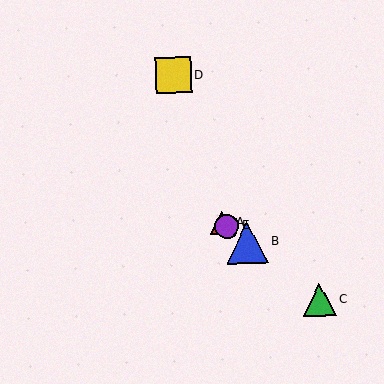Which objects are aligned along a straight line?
Objects A, B, C, E are aligned along a straight line.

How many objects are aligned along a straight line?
4 objects (A, B, C, E) are aligned along a straight line.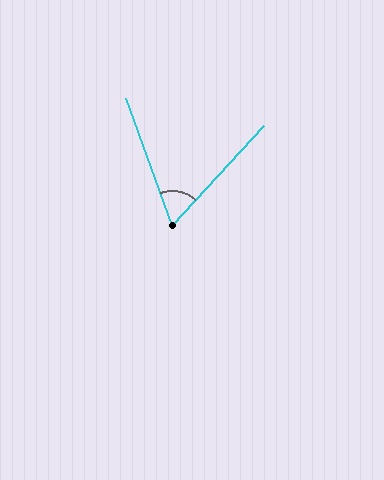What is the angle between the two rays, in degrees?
Approximately 63 degrees.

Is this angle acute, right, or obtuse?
It is acute.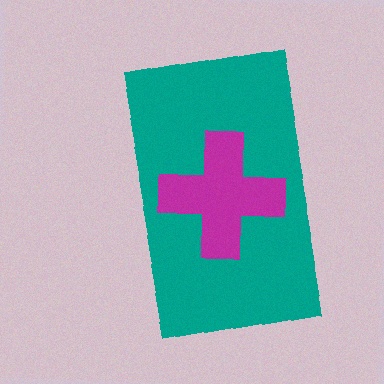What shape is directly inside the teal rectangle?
The magenta cross.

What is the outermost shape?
The teal rectangle.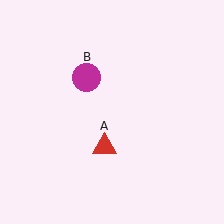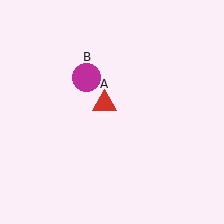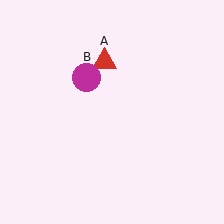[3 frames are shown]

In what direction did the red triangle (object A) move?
The red triangle (object A) moved up.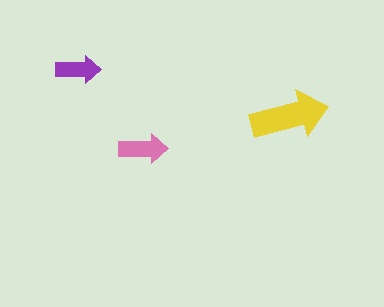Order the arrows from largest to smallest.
the yellow one, the pink one, the purple one.